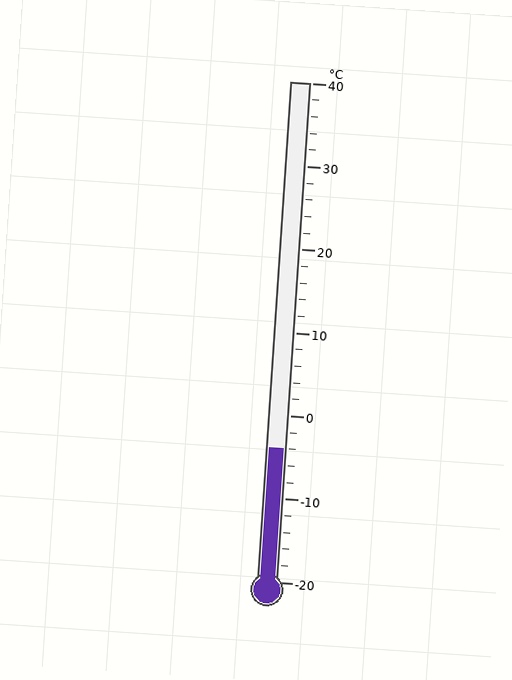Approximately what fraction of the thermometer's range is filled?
The thermometer is filled to approximately 25% of its range.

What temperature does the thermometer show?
The thermometer shows approximately -4°C.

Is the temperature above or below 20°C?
The temperature is below 20°C.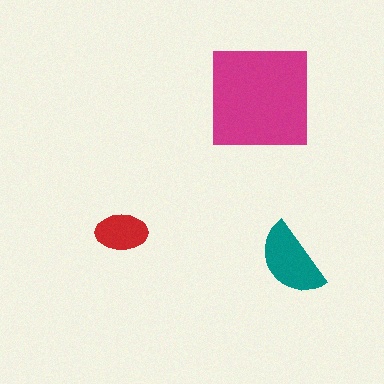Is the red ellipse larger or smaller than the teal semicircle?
Smaller.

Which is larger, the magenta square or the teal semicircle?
The magenta square.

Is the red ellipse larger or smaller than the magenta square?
Smaller.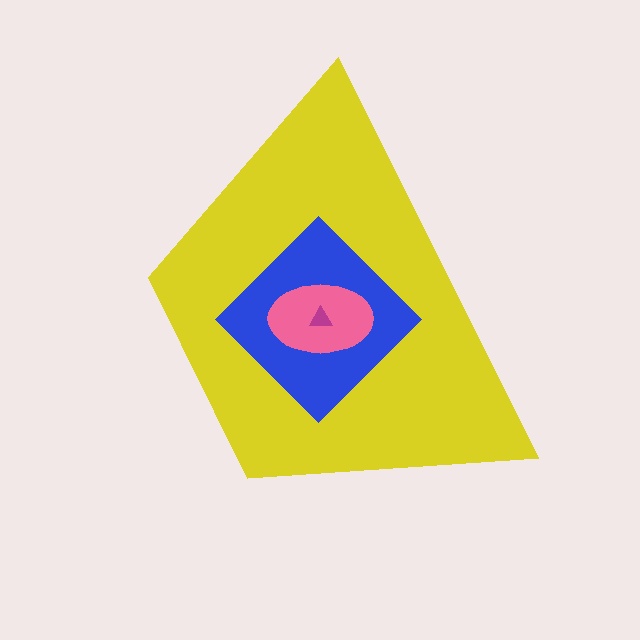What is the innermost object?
The magenta triangle.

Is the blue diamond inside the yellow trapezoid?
Yes.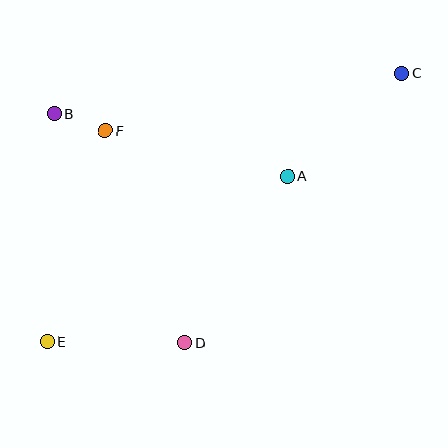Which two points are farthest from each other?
Points C and E are farthest from each other.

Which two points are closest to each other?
Points B and F are closest to each other.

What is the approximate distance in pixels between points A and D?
The distance between A and D is approximately 196 pixels.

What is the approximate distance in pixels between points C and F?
The distance between C and F is approximately 302 pixels.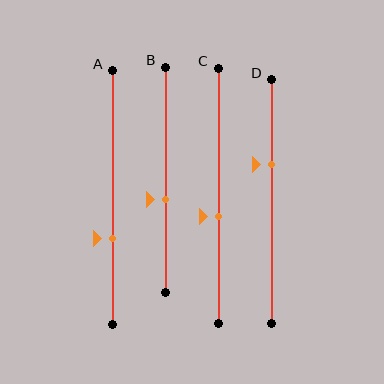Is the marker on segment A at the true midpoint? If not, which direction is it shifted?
No, the marker on segment A is shifted downward by about 16% of the segment length.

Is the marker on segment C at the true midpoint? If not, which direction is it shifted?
No, the marker on segment C is shifted downward by about 8% of the segment length.